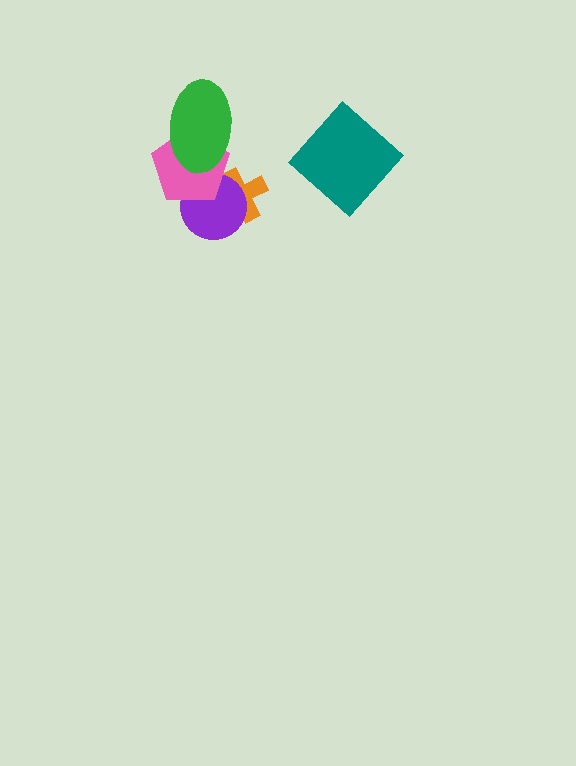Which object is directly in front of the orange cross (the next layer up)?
The purple circle is directly in front of the orange cross.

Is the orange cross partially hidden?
Yes, it is partially covered by another shape.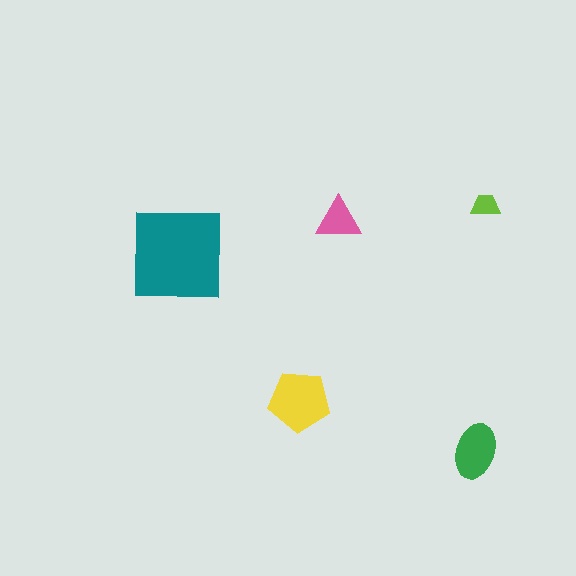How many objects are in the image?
There are 5 objects in the image.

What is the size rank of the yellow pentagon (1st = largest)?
2nd.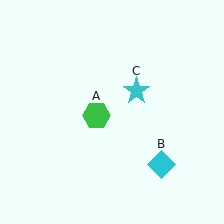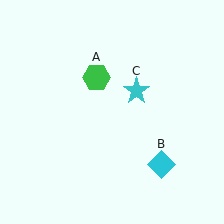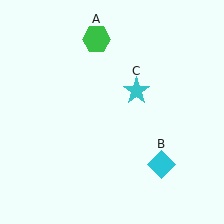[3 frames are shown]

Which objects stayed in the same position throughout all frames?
Cyan diamond (object B) and cyan star (object C) remained stationary.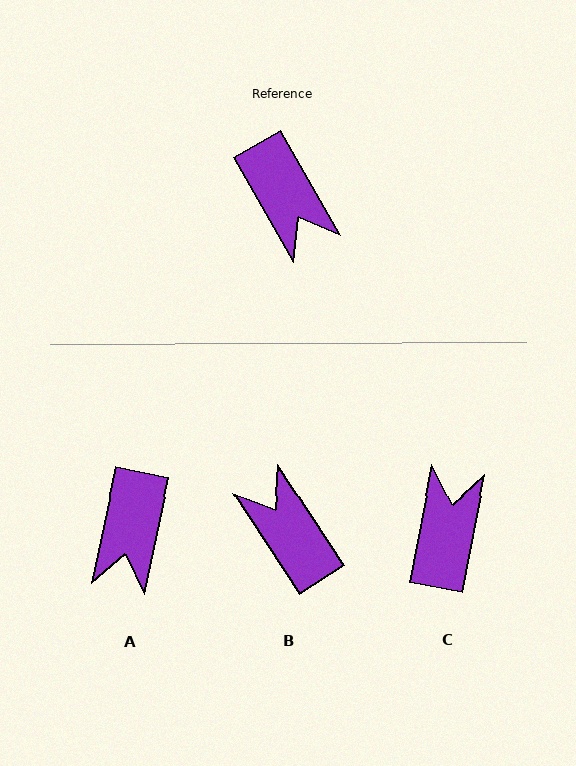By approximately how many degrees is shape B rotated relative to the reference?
Approximately 177 degrees clockwise.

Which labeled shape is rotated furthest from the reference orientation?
B, about 177 degrees away.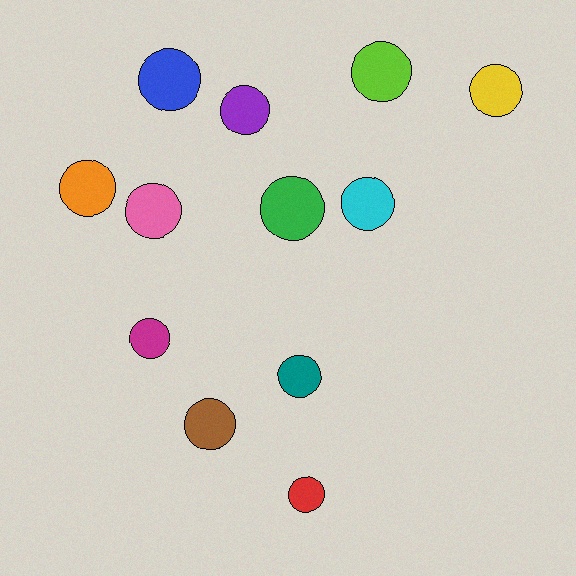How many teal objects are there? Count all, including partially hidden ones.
There is 1 teal object.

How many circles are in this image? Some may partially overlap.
There are 12 circles.